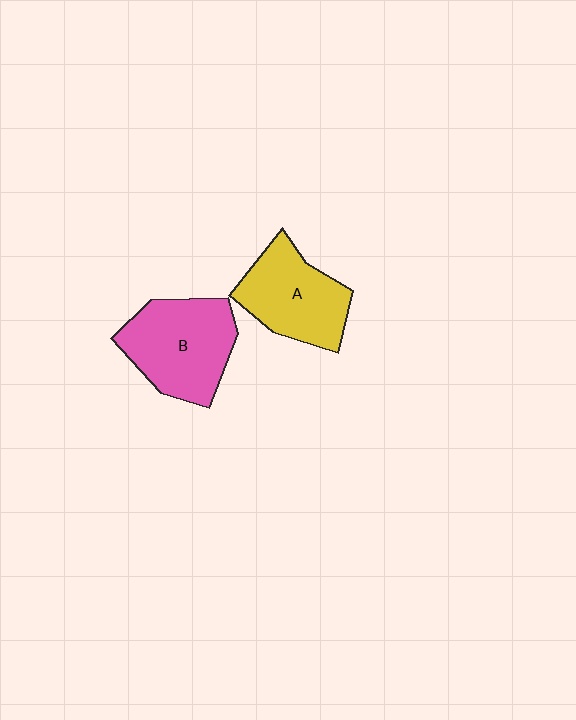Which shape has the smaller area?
Shape A (yellow).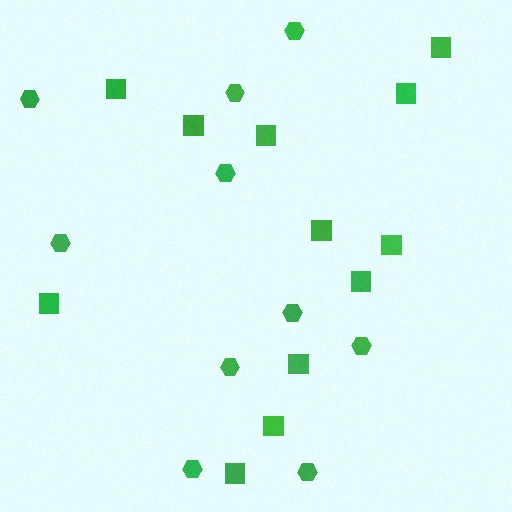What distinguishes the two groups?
There are 2 groups: one group of squares (12) and one group of hexagons (10).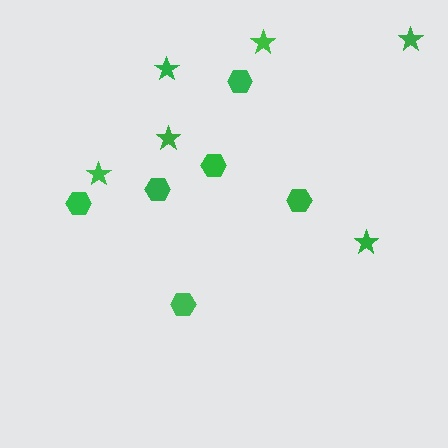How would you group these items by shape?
There are 2 groups: one group of hexagons (6) and one group of stars (6).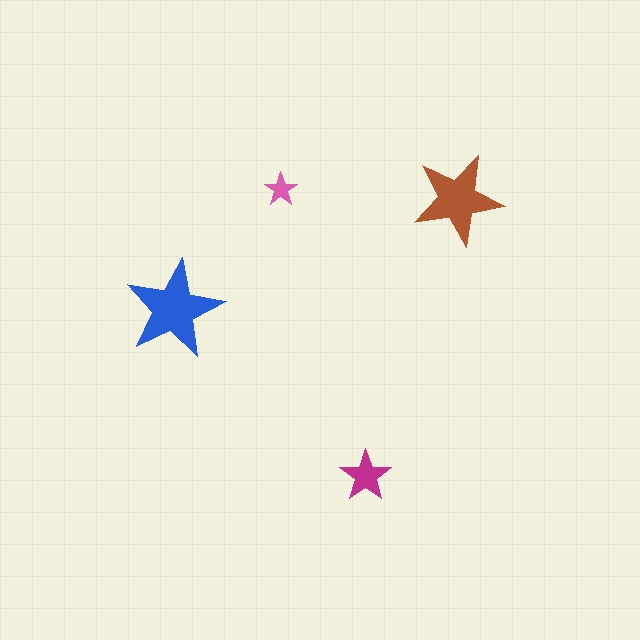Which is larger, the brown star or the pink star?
The brown one.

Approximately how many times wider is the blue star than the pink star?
About 3 times wider.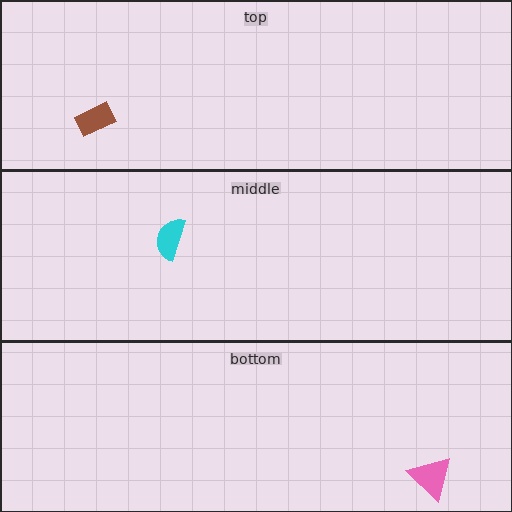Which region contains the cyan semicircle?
The middle region.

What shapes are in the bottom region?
The pink triangle.